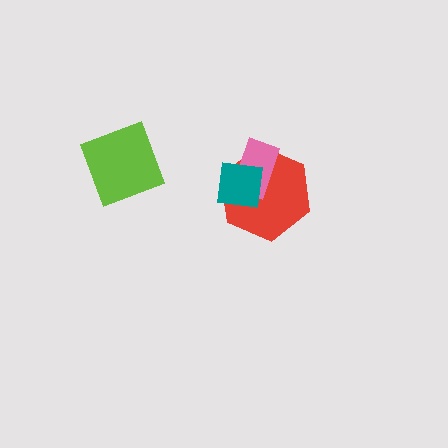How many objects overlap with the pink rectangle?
2 objects overlap with the pink rectangle.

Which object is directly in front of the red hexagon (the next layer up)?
The pink rectangle is directly in front of the red hexagon.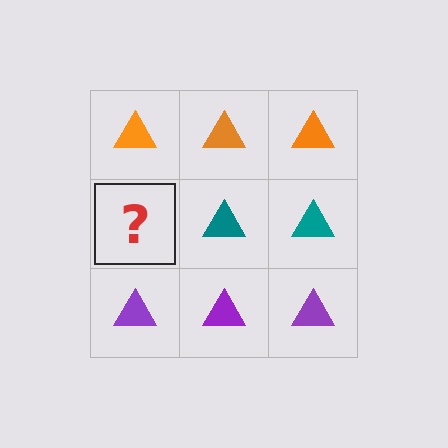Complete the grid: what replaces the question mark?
The question mark should be replaced with a teal triangle.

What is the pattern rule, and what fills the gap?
The rule is that each row has a consistent color. The gap should be filled with a teal triangle.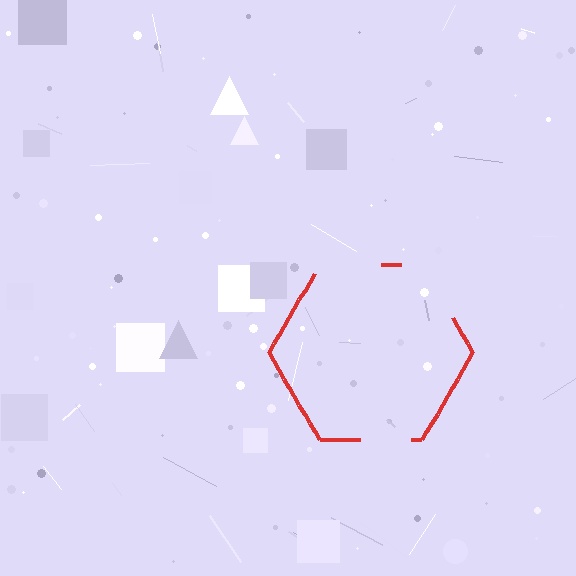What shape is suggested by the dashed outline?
The dashed outline suggests a hexagon.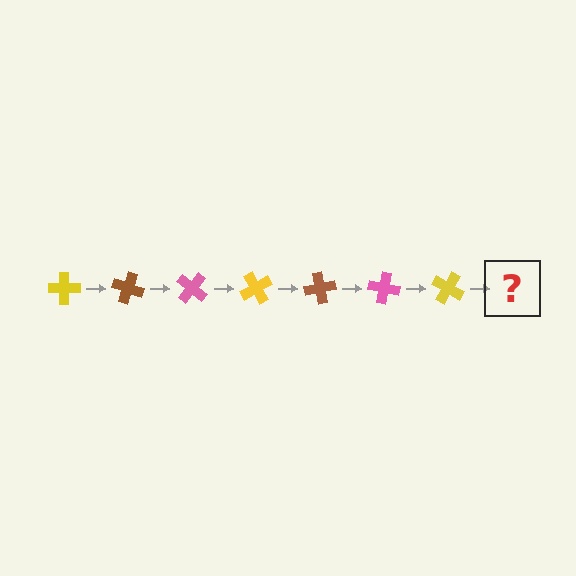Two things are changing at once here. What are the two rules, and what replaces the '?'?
The two rules are that it rotates 20 degrees each step and the color cycles through yellow, brown, and pink. The '?' should be a brown cross, rotated 140 degrees from the start.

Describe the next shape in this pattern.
It should be a brown cross, rotated 140 degrees from the start.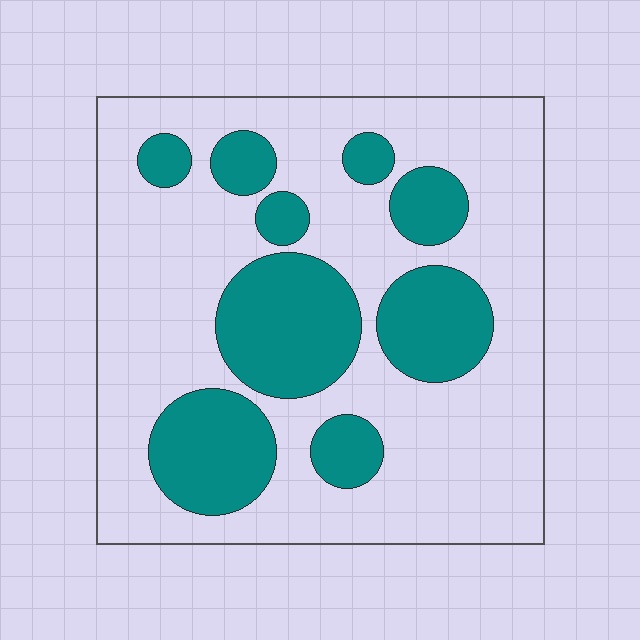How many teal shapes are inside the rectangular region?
9.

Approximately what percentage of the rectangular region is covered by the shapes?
Approximately 30%.